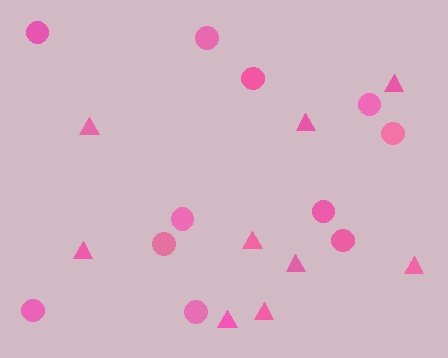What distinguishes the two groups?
There are 2 groups: one group of triangles (9) and one group of circles (11).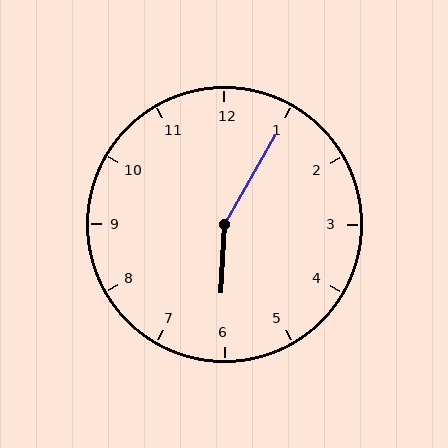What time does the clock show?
6:05.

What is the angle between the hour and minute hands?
Approximately 152 degrees.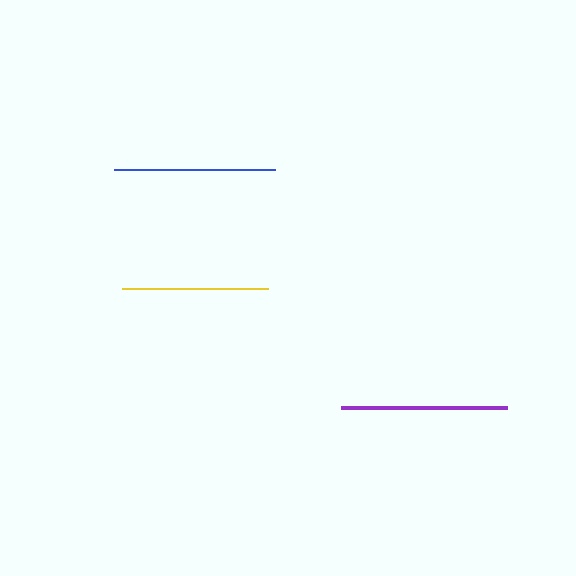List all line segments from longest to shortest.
From longest to shortest: purple, blue, yellow.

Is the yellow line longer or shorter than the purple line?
The purple line is longer than the yellow line.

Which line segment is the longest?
The purple line is the longest at approximately 165 pixels.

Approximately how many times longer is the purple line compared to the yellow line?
The purple line is approximately 1.1 times the length of the yellow line.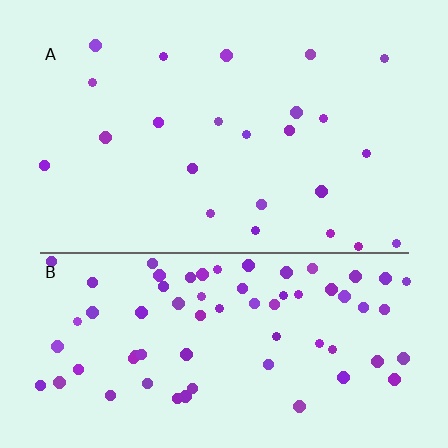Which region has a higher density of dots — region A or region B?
B (the bottom).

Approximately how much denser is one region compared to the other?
Approximately 3.1× — region B over region A.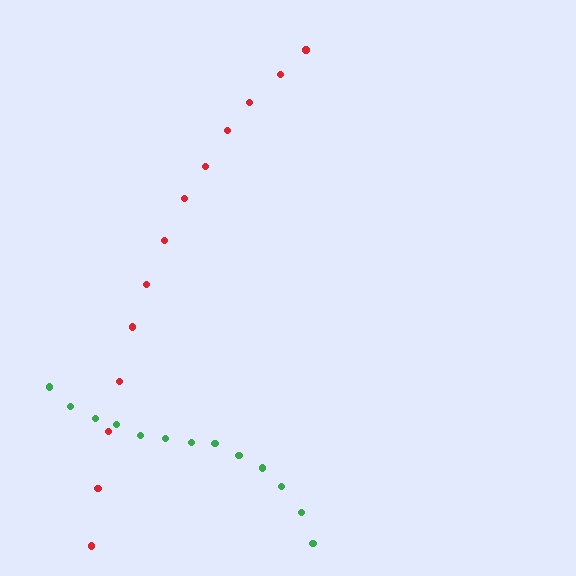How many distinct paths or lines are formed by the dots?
There are 2 distinct paths.